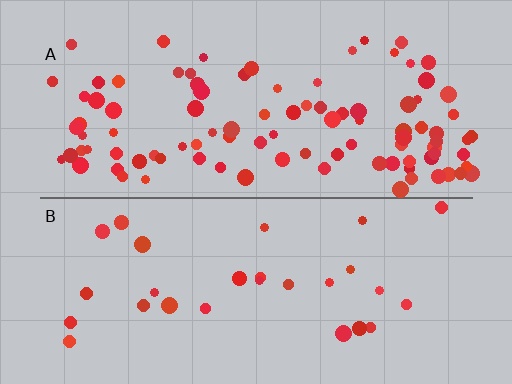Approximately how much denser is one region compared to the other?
Approximately 3.5× — region A over region B.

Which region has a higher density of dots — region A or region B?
A (the top).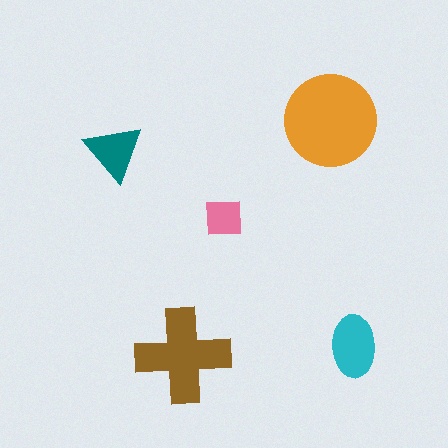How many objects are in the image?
There are 5 objects in the image.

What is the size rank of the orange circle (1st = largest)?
1st.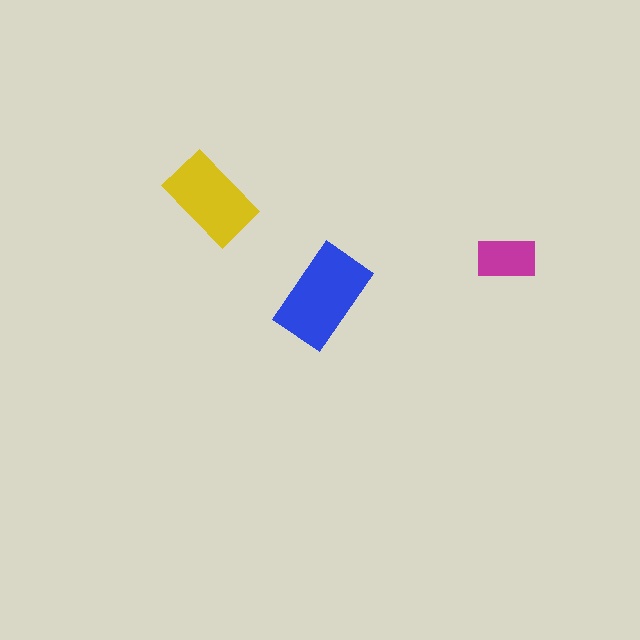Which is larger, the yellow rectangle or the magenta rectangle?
The yellow one.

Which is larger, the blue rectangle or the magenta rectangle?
The blue one.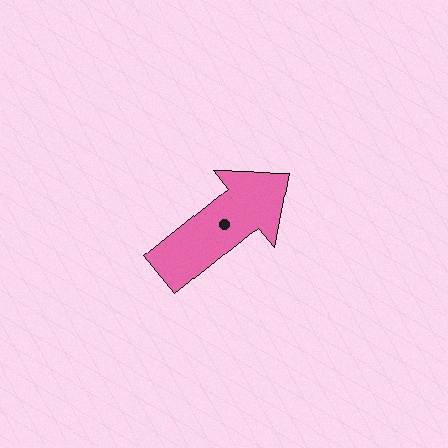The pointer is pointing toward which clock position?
Roughly 2 o'clock.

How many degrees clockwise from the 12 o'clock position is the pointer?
Approximately 51 degrees.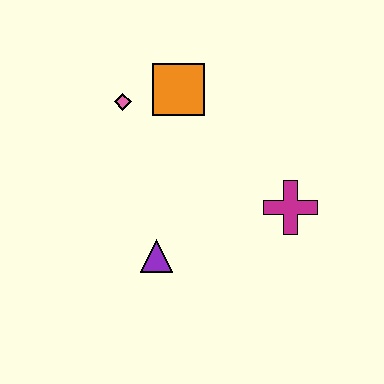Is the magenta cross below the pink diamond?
Yes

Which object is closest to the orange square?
The pink diamond is closest to the orange square.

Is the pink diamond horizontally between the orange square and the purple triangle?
No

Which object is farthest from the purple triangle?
The orange square is farthest from the purple triangle.